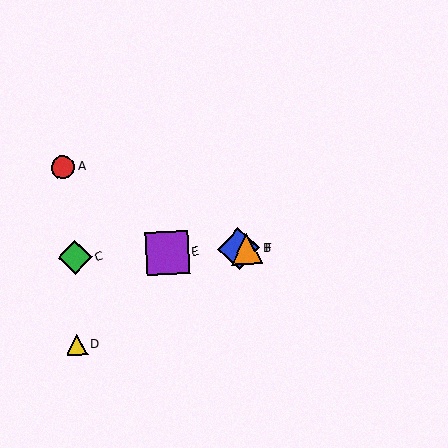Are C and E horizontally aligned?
Yes, both are at y≈258.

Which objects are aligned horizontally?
Objects B, C, E, F are aligned horizontally.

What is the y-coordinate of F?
Object F is at y≈249.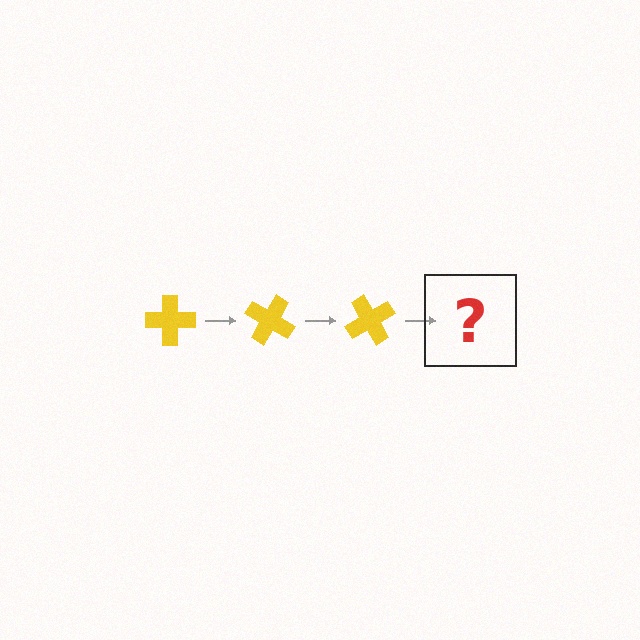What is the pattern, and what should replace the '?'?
The pattern is that the cross rotates 30 degrees each step. The '?' should be a yellow cross rotated 90 degrees.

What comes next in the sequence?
The next element should be a yellow cross rotated 90 degrees.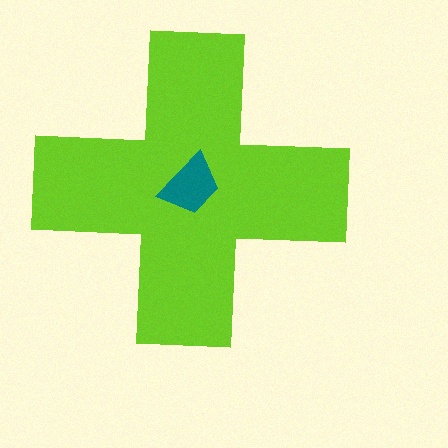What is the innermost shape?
The teal trapezoid.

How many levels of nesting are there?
2.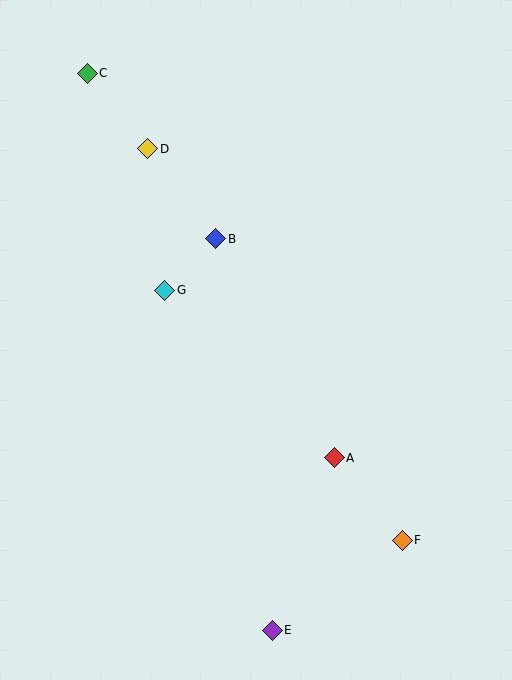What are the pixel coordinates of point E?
Point E is at (272, 630).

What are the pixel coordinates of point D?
Point D is at (148, 149).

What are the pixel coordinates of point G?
Point G is at (165, 290).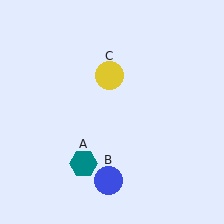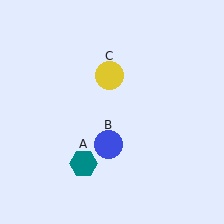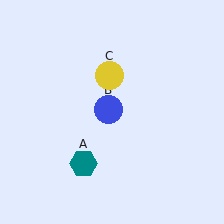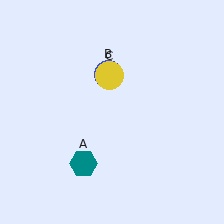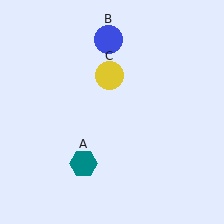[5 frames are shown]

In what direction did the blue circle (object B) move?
The blue circle (object B) moved up.